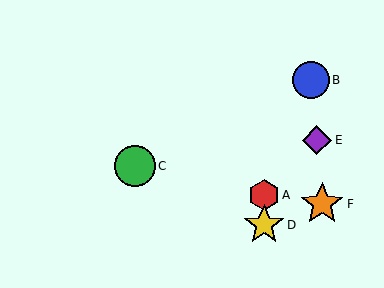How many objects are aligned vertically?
2 objects (A, D) are aligned vertically.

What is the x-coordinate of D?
Object D is at x≈264.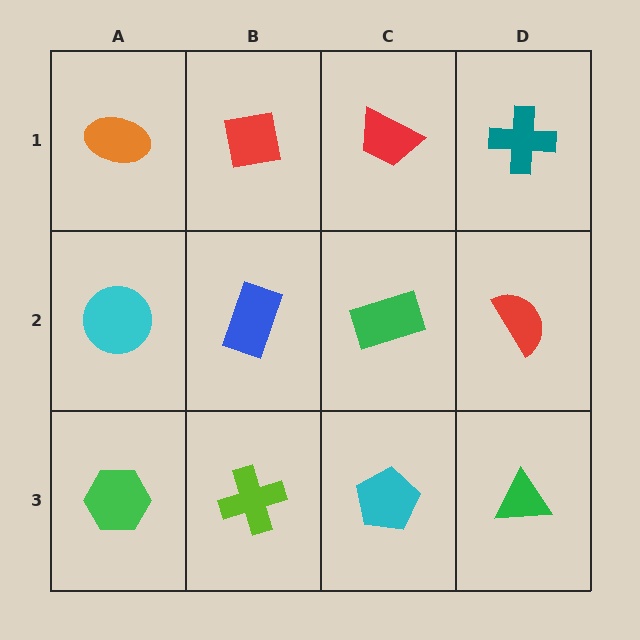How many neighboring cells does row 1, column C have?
3.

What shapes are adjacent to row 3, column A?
A cyan circle (row 2, column A), a lime cross (row 3, column B).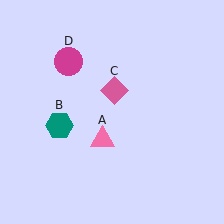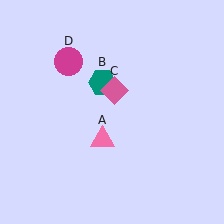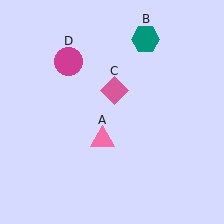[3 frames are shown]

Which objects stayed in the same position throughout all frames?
Pink triangle (object A) and pink diamond (object C) and magenta circle (object D) remained stationary.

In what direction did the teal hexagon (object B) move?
The teal hexagon (object B) moved up and to the right.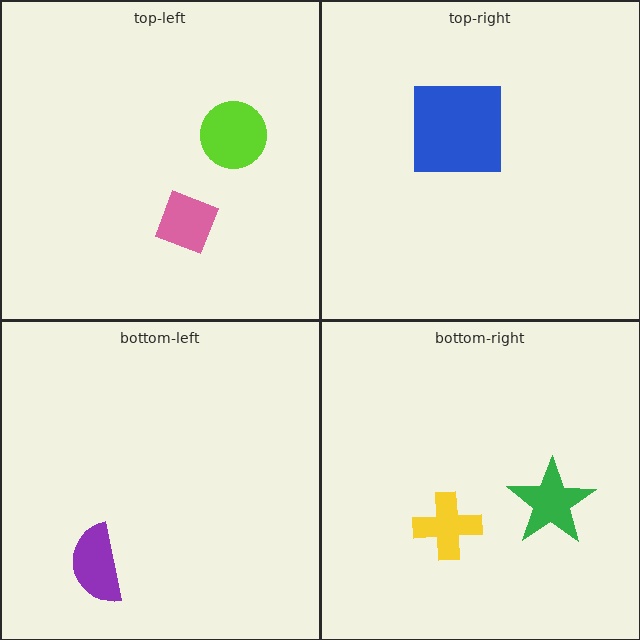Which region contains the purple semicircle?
The bottom-left region.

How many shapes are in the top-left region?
2.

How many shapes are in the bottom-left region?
1.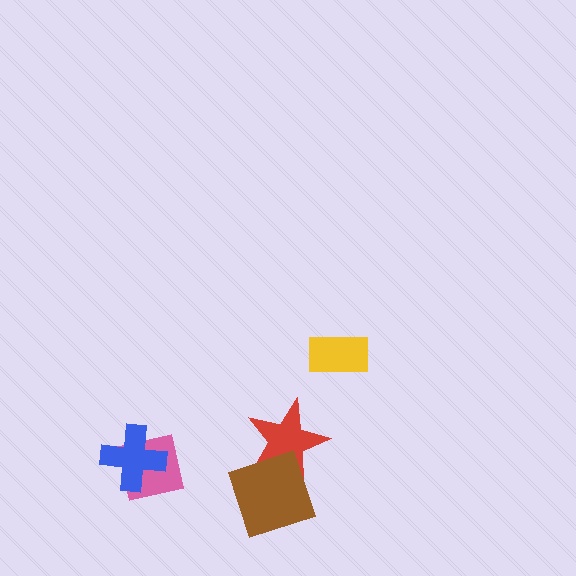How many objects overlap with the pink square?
1 object overlaps with the pink square.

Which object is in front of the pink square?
The blue cross is in front of the pink square.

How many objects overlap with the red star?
1 object overlaps with the red star.